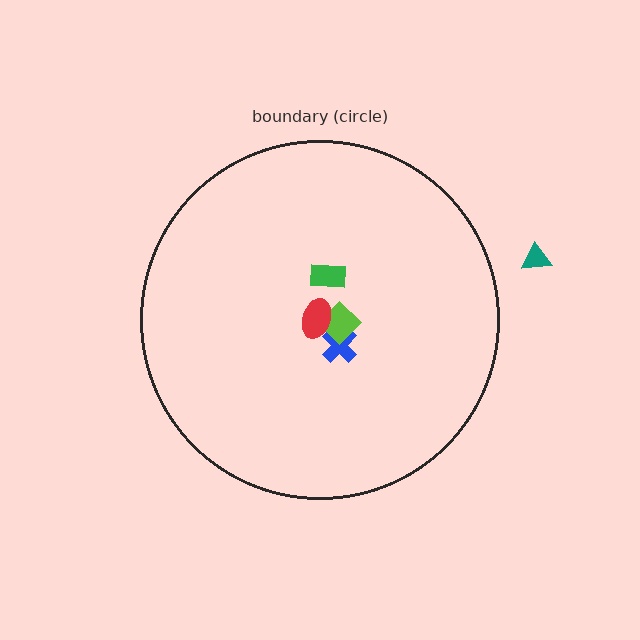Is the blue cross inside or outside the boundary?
Inside.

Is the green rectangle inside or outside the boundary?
Inside.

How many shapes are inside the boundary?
4 inside, 1 outside.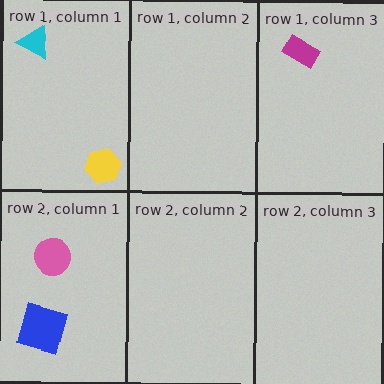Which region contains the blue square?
The row 2, column 1 region.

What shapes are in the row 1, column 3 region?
The magenta rectangle.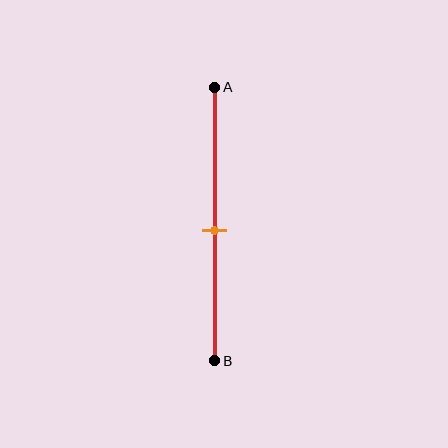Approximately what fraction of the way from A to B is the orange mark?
The orange mark is approximately 50% of the way from A to B.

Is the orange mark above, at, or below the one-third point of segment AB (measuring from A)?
The orange mark is below the one-third point of segment AB.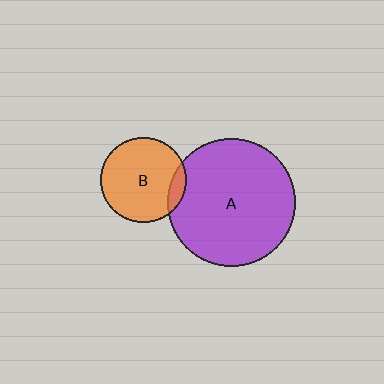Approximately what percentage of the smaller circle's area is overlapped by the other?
Approximately 10%.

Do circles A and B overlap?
Yes.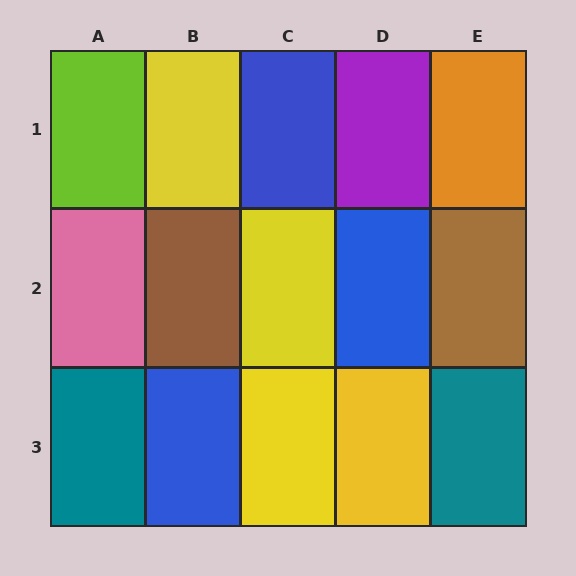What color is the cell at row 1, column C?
Blue.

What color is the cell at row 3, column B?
Blue.